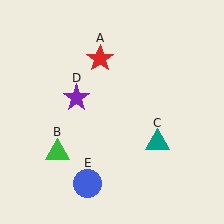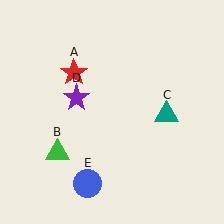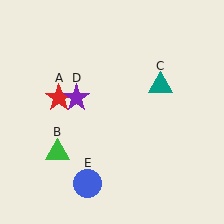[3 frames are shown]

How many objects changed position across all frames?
2 objects changed position: red star (object A), teal triangle (object C).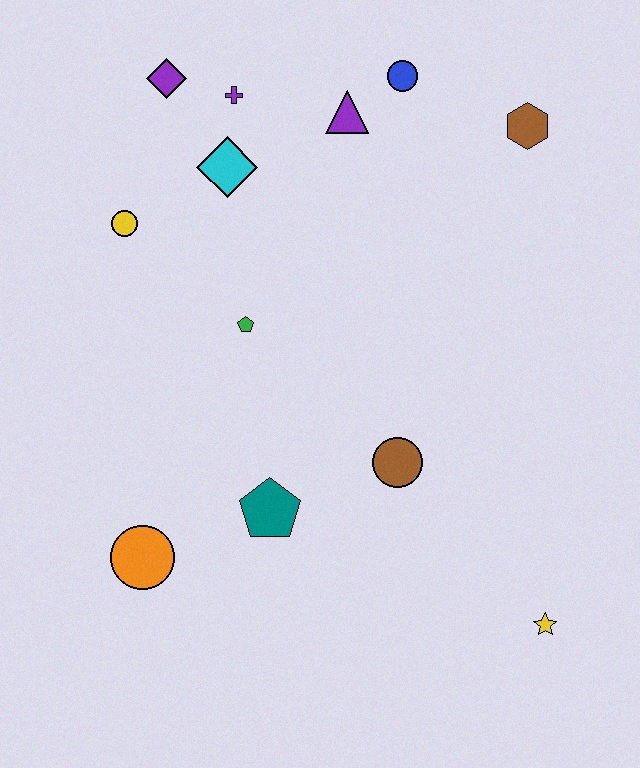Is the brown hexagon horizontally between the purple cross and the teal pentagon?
No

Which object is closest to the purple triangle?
The blue circle is closest to the purple triangle.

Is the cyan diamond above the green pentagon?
Yes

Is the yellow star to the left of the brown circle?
No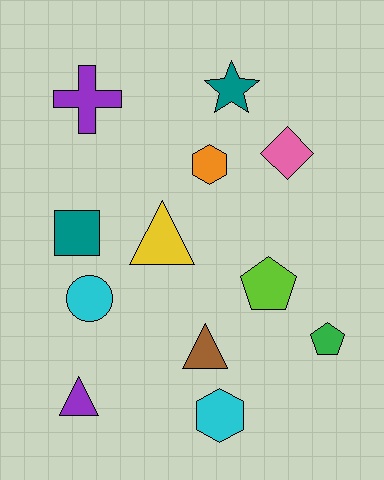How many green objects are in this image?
There is 1 green object.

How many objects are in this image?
There are 12 objects.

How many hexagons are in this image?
There are 2 hexagons.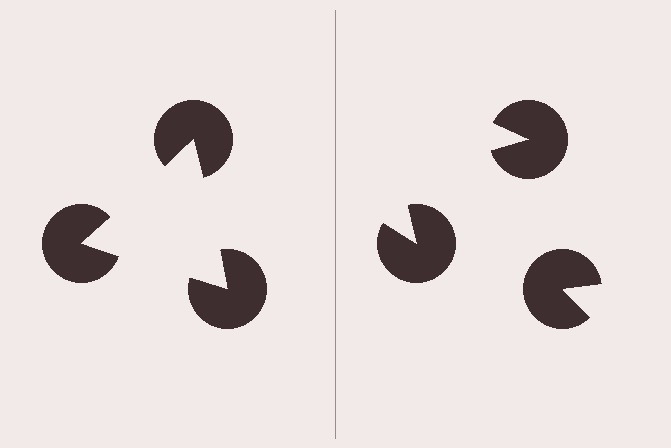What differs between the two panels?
The pac-man discs are positioned identically on both sides; only the wedge orientations differ. On the left they align to a triangle; on the right they are misaligned.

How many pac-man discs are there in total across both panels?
6 — 3 on each side.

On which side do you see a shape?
An illusory triangle appears on the left side. On the right side the wedge cuts are rotated, so no coherent shape forms.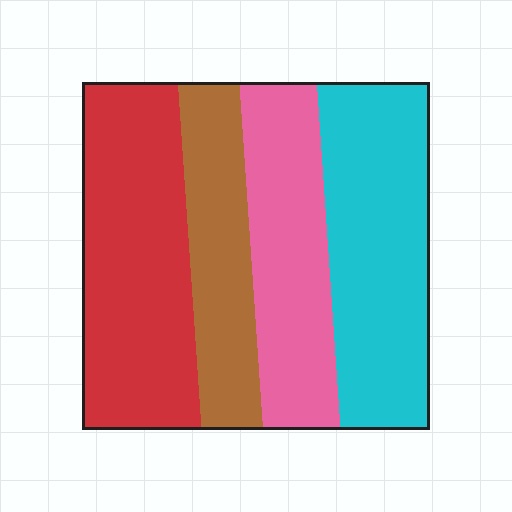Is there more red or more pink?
Red.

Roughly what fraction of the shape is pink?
Pink takes up about one fifth (1/5) of the shape.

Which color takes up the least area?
Brown, at roughly 20%.